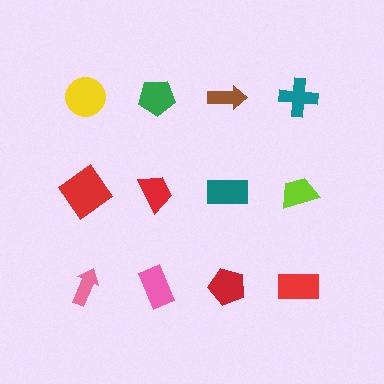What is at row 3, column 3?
A red pentagon.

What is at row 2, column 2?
A red trapezoid.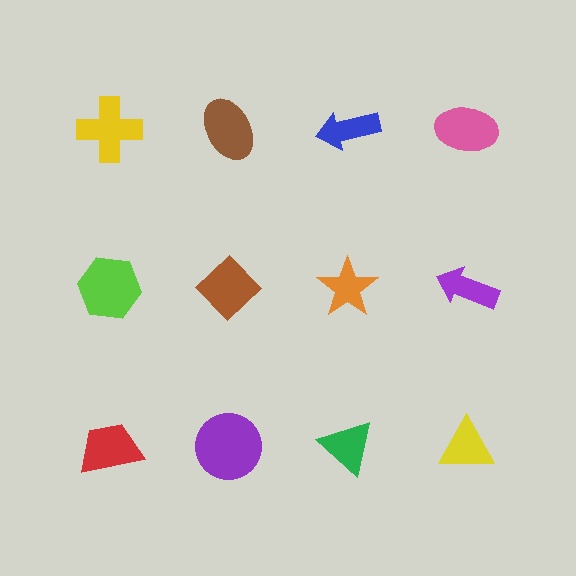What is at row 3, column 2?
A purple circle.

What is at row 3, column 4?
A yellow triangle.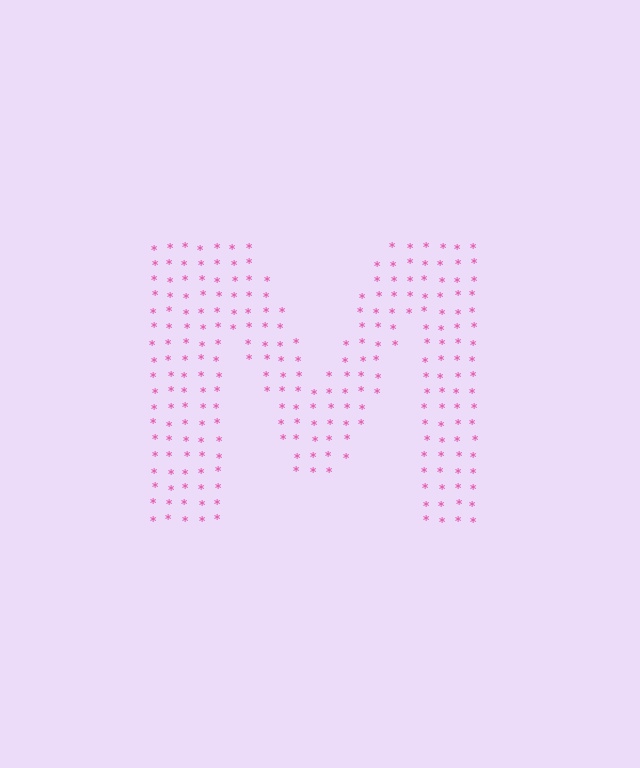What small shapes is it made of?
It is made of small asterisks.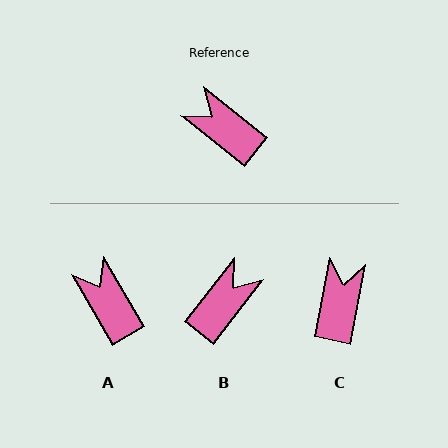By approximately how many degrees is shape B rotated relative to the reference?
Approximately 88 degrees clockwise.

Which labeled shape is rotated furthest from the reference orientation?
B, about 88 degrees away.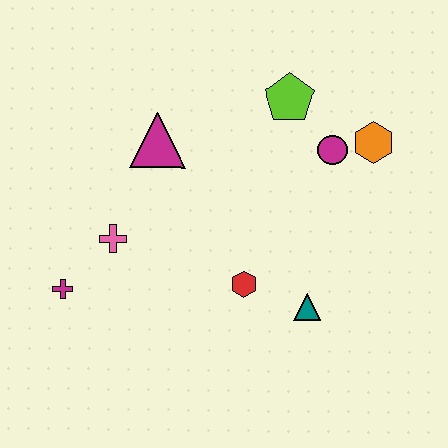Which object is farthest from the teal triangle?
The magenta cross is farthest from the teal triangle.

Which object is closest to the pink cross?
The magenta cross is closest to the pink cross.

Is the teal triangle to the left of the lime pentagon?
No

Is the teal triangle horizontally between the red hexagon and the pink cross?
No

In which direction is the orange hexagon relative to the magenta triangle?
The orange hexagon is to the right of the magenta triangle.